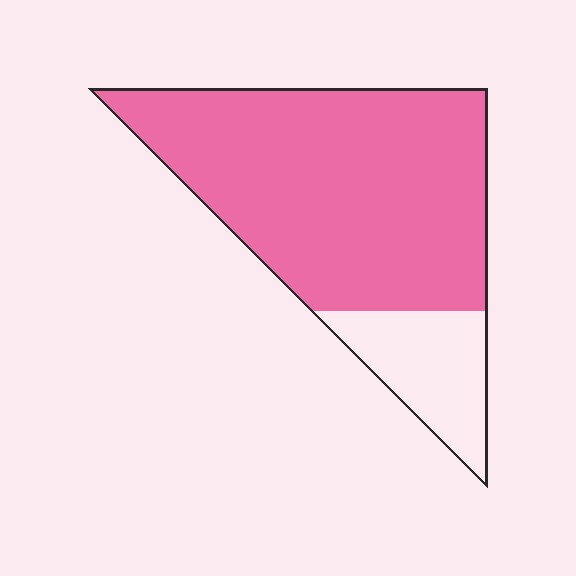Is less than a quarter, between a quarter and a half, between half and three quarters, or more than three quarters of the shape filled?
More than three quarters.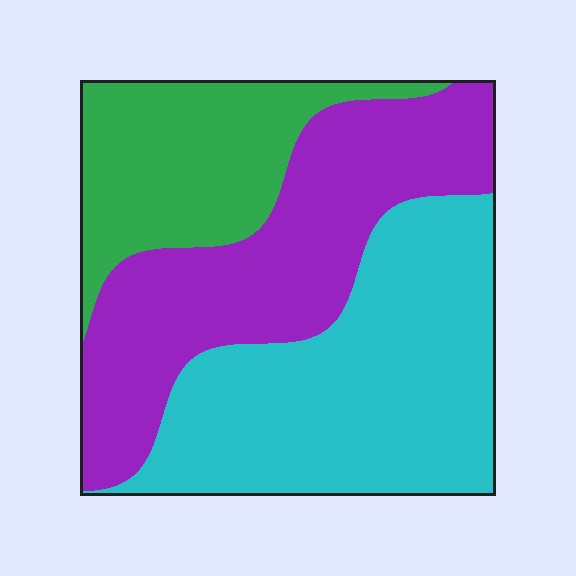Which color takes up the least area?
Green, at roughly 25%.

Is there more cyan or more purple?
Cyan.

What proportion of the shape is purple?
Purple takes up about three eighths (3/8) of the shape.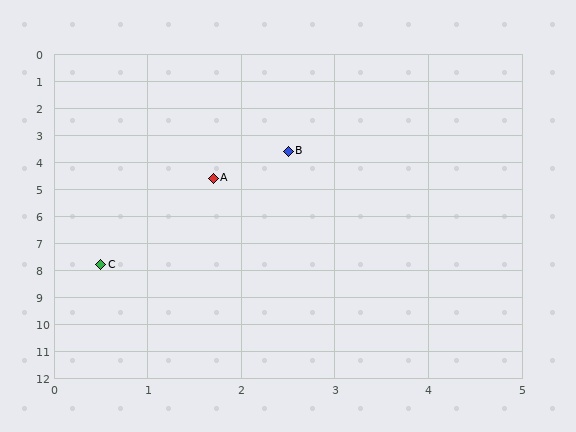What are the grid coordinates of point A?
Point A is at approximately (1.7, 4.6).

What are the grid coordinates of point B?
Point B is at approximately (2.5, 3.6).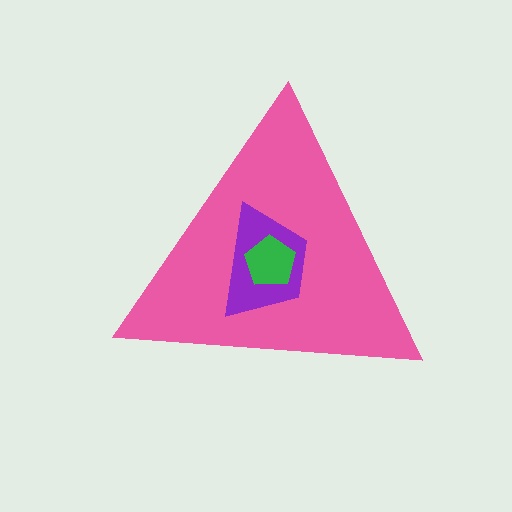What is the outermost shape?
The pink triangle.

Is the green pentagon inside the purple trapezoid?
Yes.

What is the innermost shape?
The green pentagon.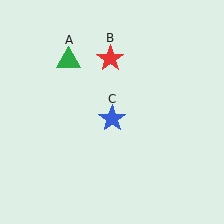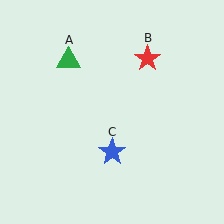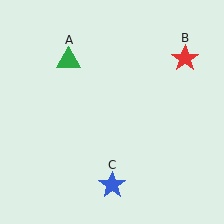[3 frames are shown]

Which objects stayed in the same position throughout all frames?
Green triangle (object A) remained stationary.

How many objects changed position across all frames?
2 objects changed position: red star (object B), blue star (object C).